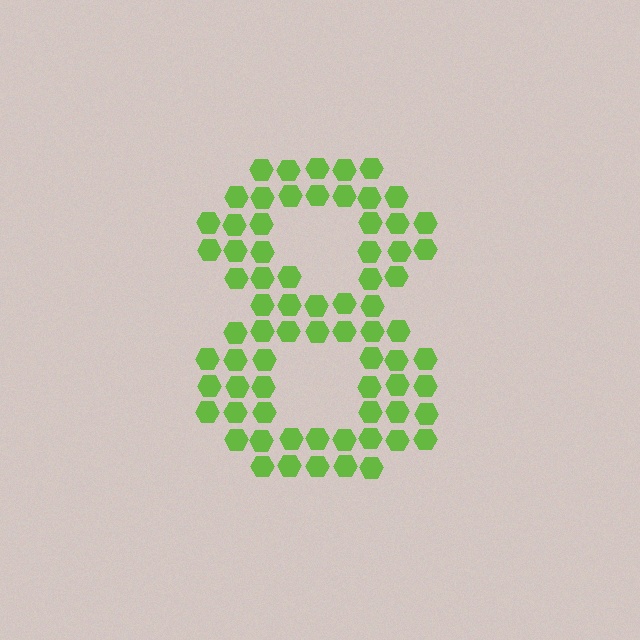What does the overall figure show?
The overall figure shows the digit 8.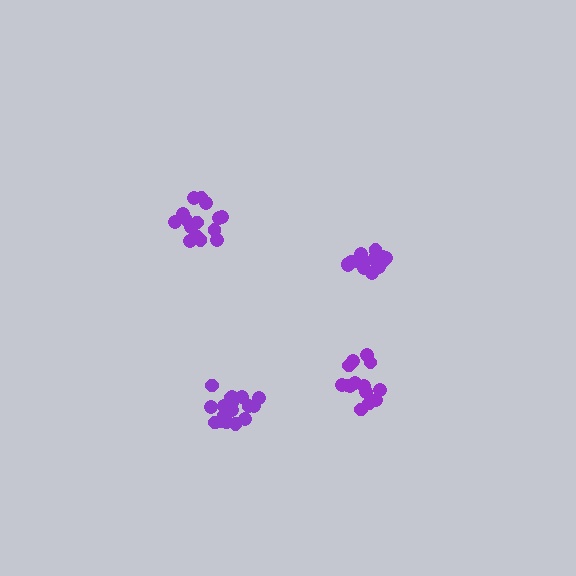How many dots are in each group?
Group 1: 19 dots, Group 2: 15 dots, Group 3: 17 dots, Group 4: 14 dots (65 total).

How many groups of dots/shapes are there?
There are 4 groups.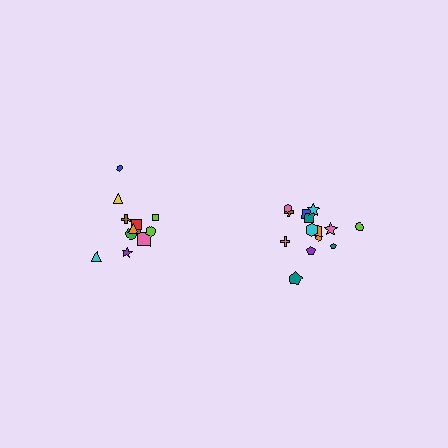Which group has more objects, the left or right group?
The right group.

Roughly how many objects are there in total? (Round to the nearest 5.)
Roughly 25 objects in total.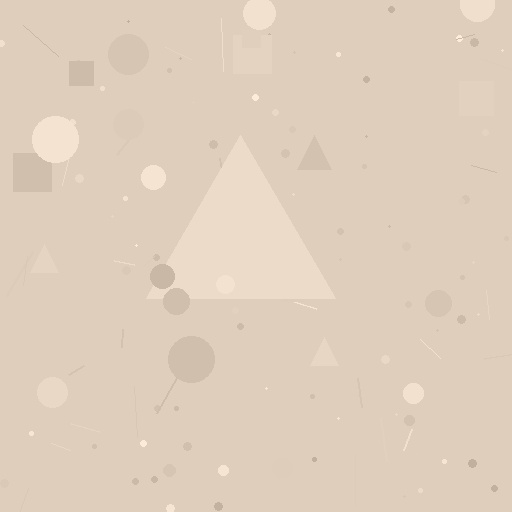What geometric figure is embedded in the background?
A triangle is embedded in the background.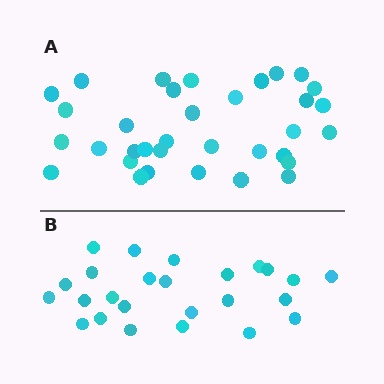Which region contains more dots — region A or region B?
Region A (the top region) has more dots.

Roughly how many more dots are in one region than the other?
Region A has roughly 8 or so more dots than region B.